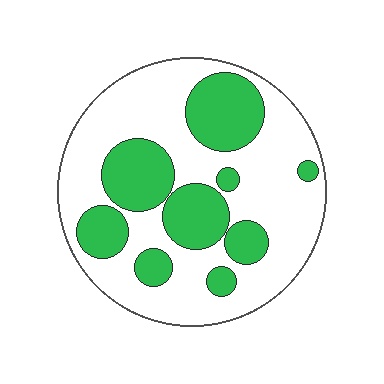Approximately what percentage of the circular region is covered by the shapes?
Approximately 35%.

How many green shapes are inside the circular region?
9.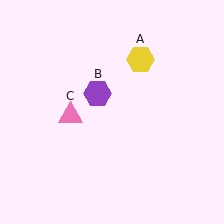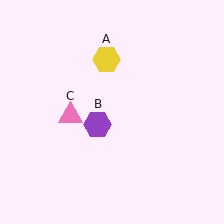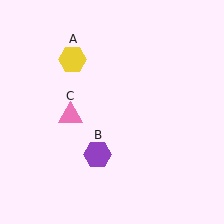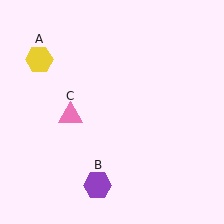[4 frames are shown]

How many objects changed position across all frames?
2 objects changed position: yellow hexagon (object A), purple hexagon (object B).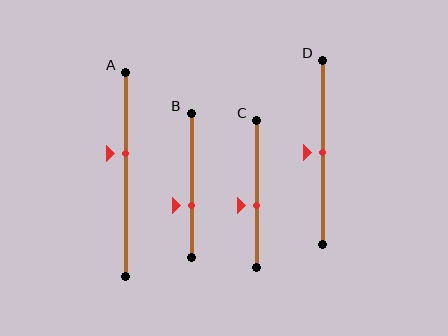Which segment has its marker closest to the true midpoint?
Segment D has its marker closest to the true midpoint.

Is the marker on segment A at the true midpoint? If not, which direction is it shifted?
No, the marker on segment A is shifted upward by about 10% of the segment length.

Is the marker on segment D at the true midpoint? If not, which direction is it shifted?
Yes, the marker on segment D is at the true midpoint.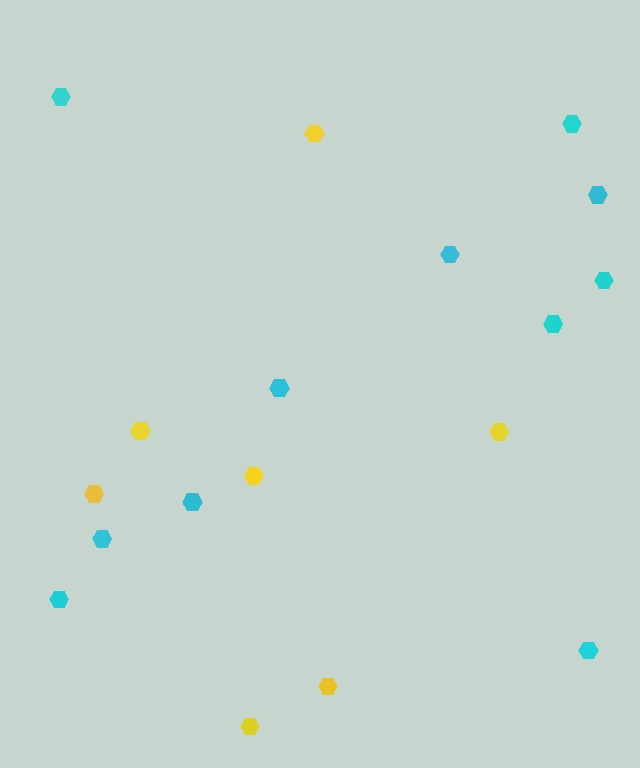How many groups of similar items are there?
There are 2 groups: one group of cyan hexagons (11) and one group of yellow hexagons (7).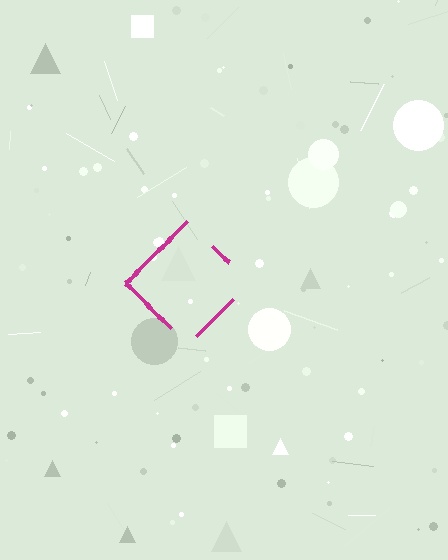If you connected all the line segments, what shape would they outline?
They would outline a diamond.